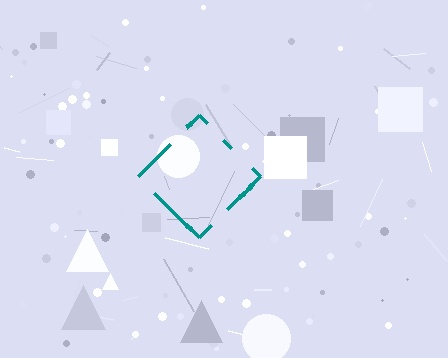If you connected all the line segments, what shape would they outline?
They would outline a diamond.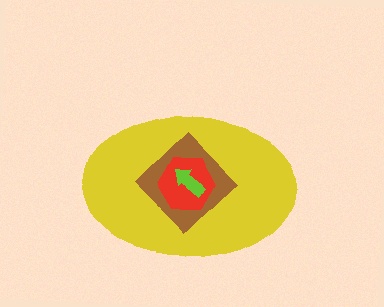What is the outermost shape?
The yellow ellipse.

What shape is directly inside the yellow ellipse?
The brown diamond.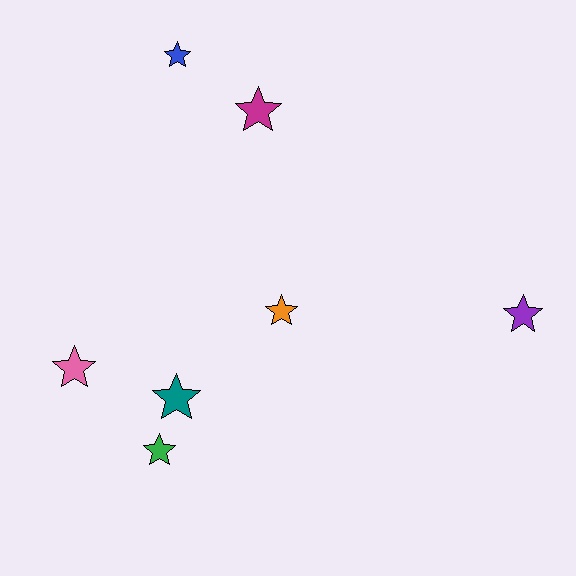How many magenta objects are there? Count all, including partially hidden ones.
There is 1 magenta object.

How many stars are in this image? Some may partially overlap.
There are 7 stars.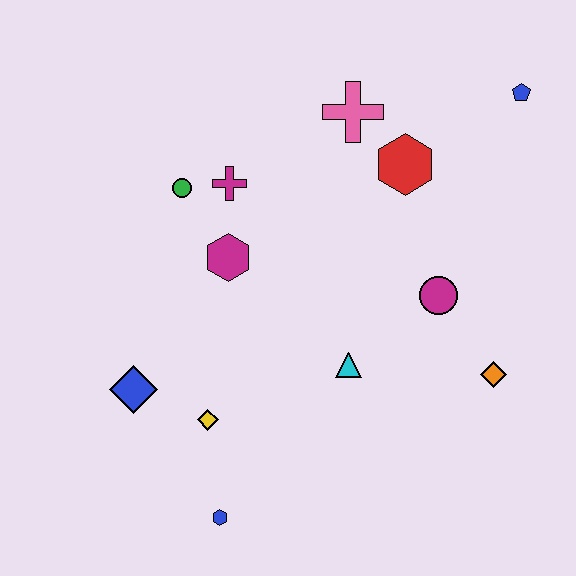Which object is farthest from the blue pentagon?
The blue hexagon is farthest from the blue pentagon.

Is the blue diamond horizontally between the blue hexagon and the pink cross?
No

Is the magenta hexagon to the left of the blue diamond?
No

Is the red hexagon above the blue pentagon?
No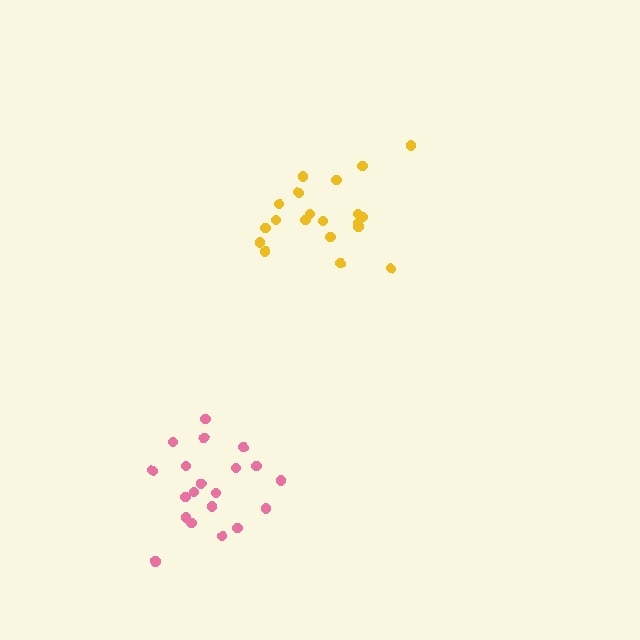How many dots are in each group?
Group 1: 20 dots, Group 2: 20 dots (40 total).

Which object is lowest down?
The pink cluster is bottommost.